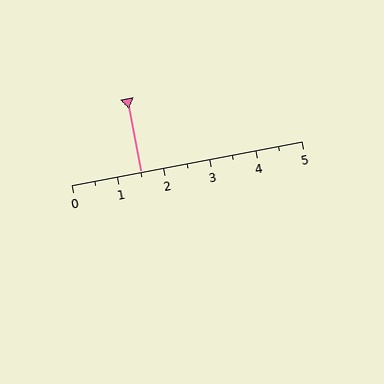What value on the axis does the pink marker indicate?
The marker indicates approximately 1.5.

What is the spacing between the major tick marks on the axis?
The major ticks are spaced 1 apart.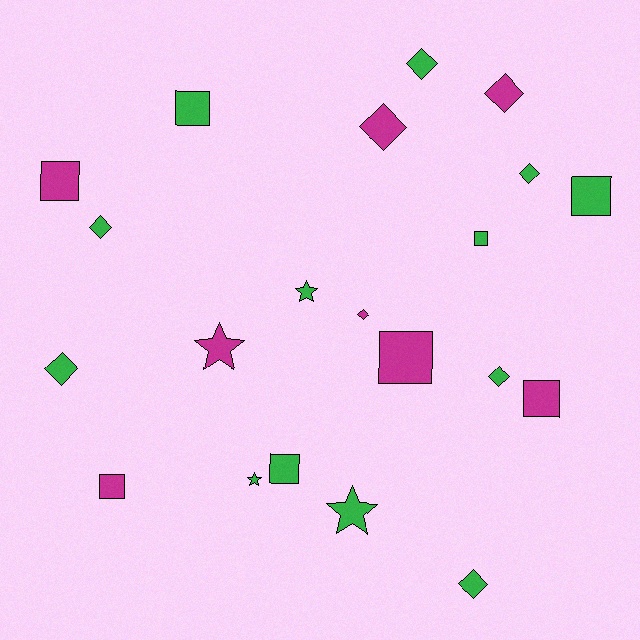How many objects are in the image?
There are 21 objects.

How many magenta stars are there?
There is 1 magenta star.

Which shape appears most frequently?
Diamond, with 9 objects.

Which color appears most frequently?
Green, with 13 objects.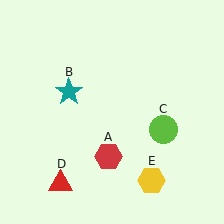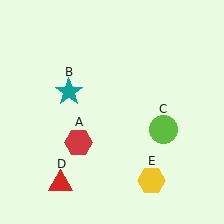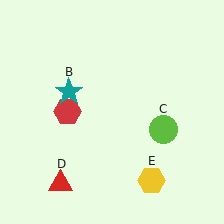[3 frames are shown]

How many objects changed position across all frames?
1 object changed position: red hexagon (object A).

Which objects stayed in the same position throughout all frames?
Teal star (object B) and lime circle (object C) and red triangle (object D) and yellow hexagon (object E) remained stationary.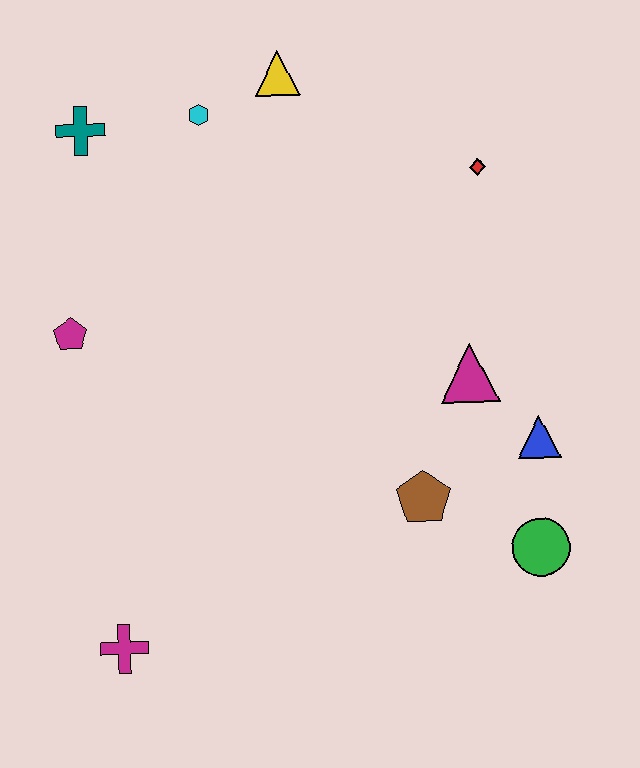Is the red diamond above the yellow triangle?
No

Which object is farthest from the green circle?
The teal cross is farthest from the green circle.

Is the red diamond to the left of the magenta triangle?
No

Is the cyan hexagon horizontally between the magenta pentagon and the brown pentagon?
Yes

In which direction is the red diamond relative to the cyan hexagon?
The red diamond is to the right of the cyan hexagon.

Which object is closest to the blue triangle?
The magenta triangle is closest to the blue triangle.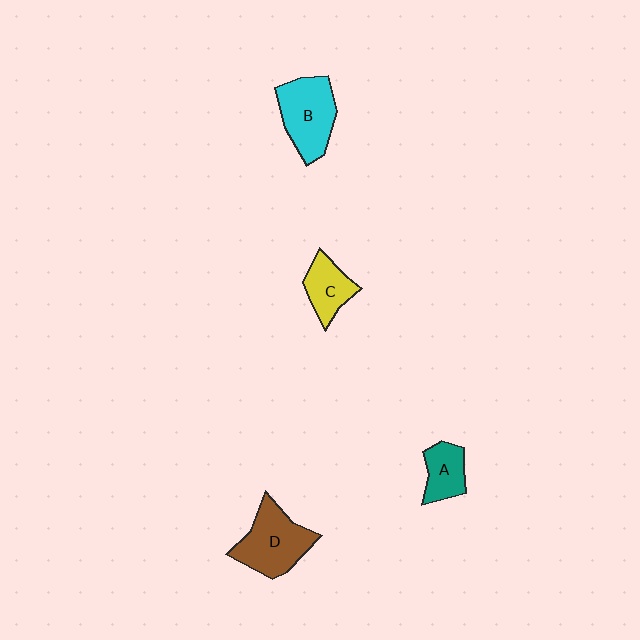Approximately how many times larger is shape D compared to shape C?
Approximately 1.6 times.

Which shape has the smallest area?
Shape A (teal).